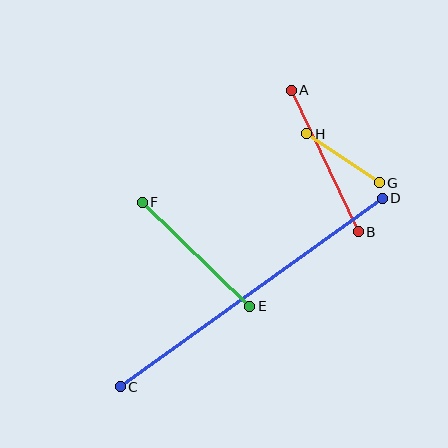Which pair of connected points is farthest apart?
Points C and D are farthest apart.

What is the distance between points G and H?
The distance is approximately 88 pixels.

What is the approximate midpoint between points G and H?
The midpoint is at approximately (343, 158) pixels.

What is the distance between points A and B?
The distance is approximately 157 pixels.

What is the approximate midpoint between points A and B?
The midpoint is at approximately (325, 161) pixels.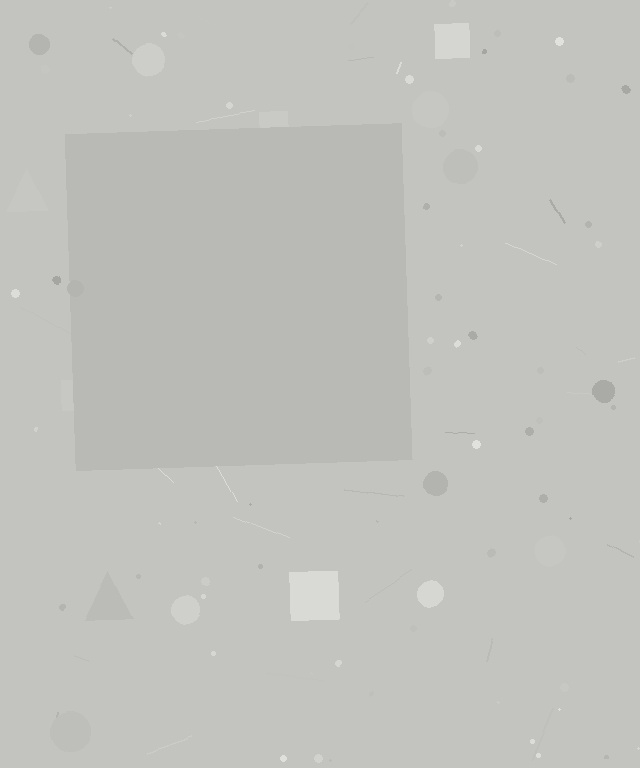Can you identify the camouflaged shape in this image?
The camouflaged shape is a square.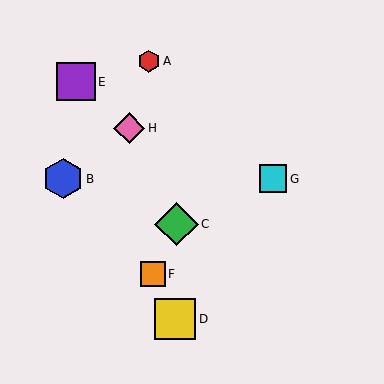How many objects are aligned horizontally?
2 objects (B, G) are aligned horizontally.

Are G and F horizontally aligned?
No, G is at y≈179 and F is at y≈274.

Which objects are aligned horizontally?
Objects B, G are aligned horizontally.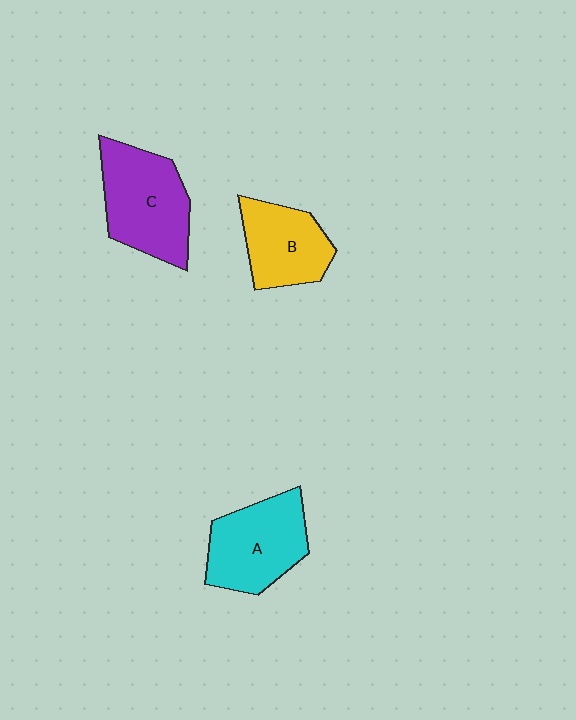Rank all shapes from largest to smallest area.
From largest to smallest: C (purple), A (cyan), B (yellow).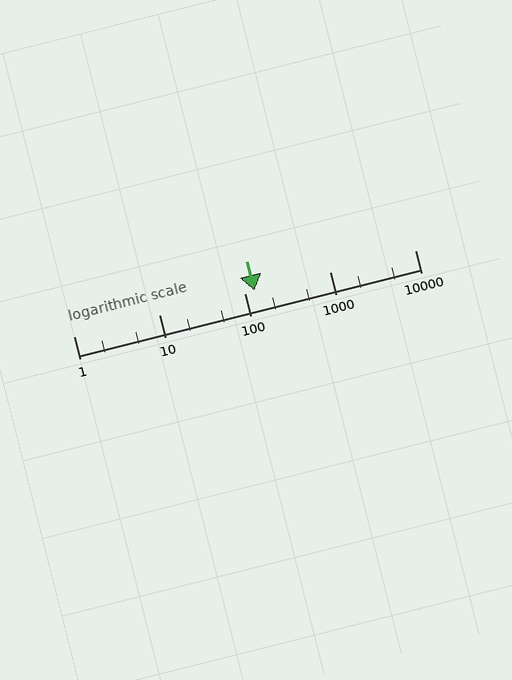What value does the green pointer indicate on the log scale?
The pointer indicates approximately 130.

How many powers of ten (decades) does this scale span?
The scale spans 4 decades, from 1 to 10000.